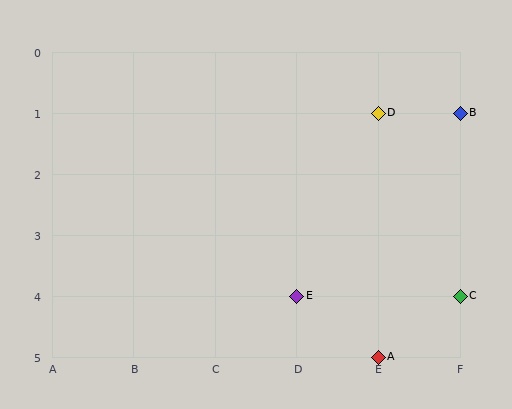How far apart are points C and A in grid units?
Points C and A are 1 column and 1 row apart (about 1.4 grid units diagonally).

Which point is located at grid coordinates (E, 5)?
Point A is at (E, 5).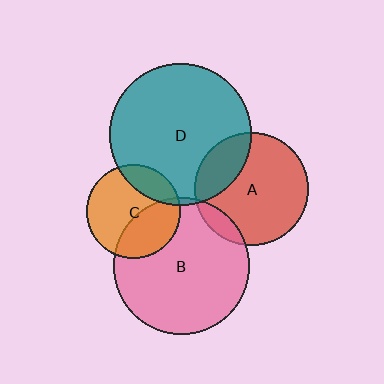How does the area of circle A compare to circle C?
Approximately 1.4 times.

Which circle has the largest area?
Circle D (teal).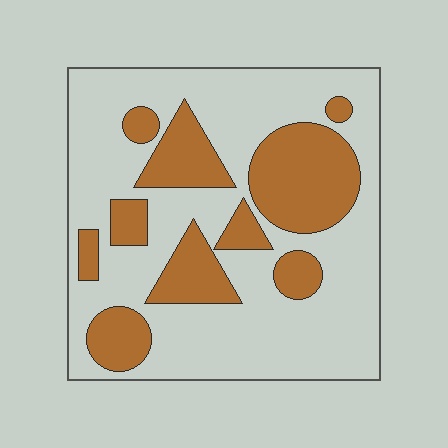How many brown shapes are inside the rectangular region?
10.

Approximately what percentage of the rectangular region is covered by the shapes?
Approximately 30%.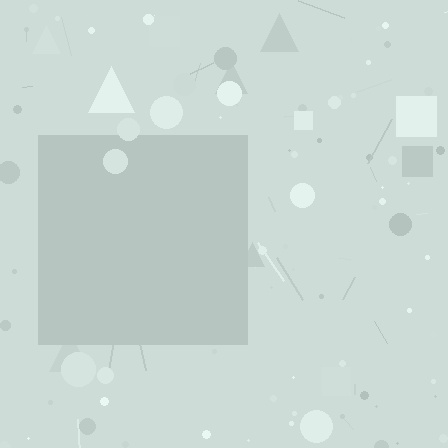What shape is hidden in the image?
A square is hidden in the image.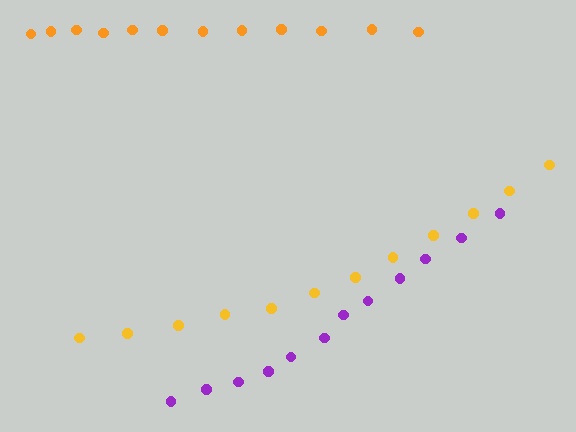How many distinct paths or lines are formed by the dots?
There are 3 distinct paths.